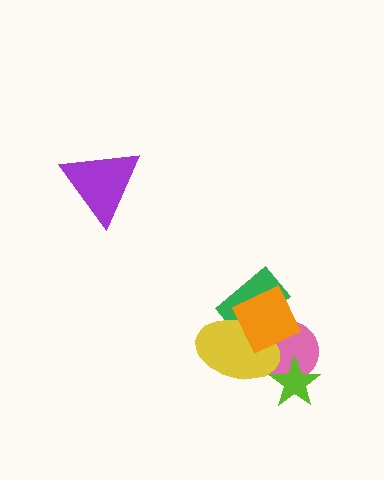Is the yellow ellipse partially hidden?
Yes, it is partially covered by another shape.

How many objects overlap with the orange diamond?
3 objects overlap with the orange diamond.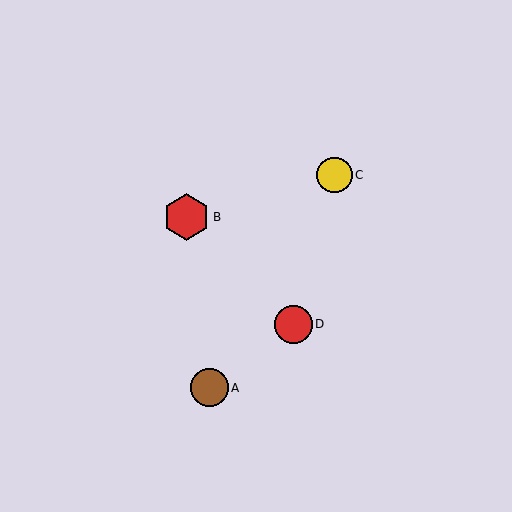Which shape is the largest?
The red hexagon (labeled B) is the largest.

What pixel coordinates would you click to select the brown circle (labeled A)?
Click at (209, 388) to select the brown circle A.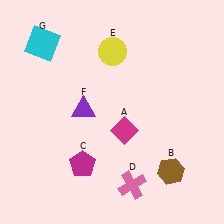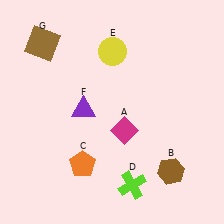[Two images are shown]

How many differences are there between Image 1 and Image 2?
There are 3 differences between the two images.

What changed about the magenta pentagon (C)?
In Image 1, C is magenta. In Image 2, it changed to orange.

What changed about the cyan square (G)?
In Image 1, G is cyan. In Image 2, it changed to brown.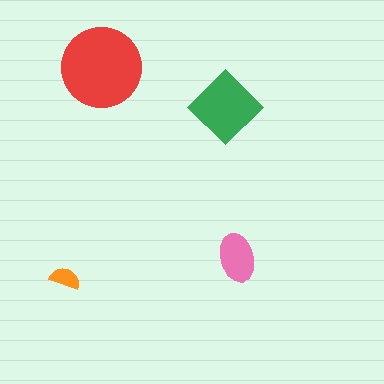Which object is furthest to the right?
The pink ellipse is rightmost.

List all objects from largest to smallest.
The red circle, the green diamond, the pink ellipse, the orange semicircle.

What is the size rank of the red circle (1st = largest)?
1st.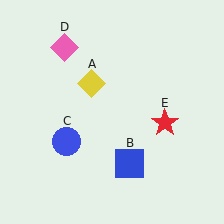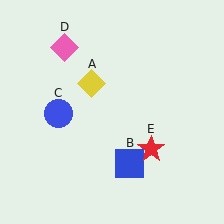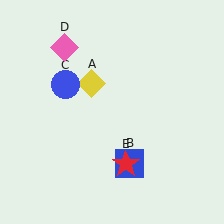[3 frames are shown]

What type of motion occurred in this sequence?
The blue circle (object C), red star (object E) rotated clockwise around the center of the scene.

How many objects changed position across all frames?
2 objects changed position: blue circle (object C), red star (object E).